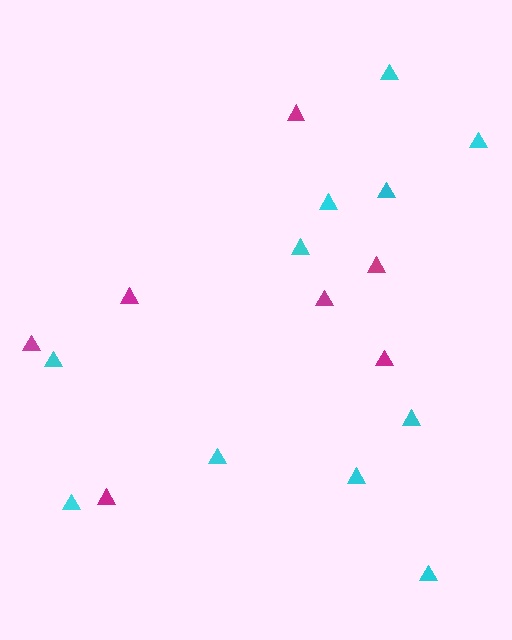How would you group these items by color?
There are 2 groups: one group of cyan triangles (11) and one group of magenta triangles (7).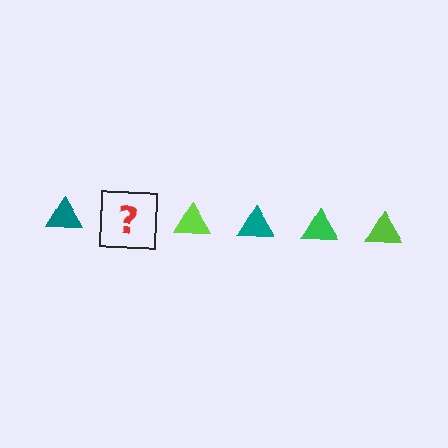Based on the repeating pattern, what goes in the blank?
The blank should be a green triangle.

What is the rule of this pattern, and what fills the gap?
The rule is that the pattern cycles through teal, green, lime triangles. The gap should be filled with a green triangle.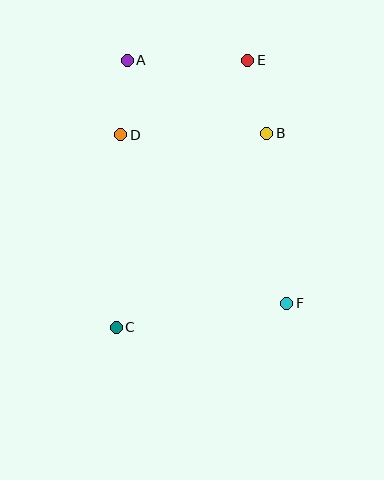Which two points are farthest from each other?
Points C and E are farthest from each other.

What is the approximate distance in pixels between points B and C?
The distance between B and C is approximately 246 pixels.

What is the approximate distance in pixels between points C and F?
The distance between C and F is approximately 172 pixels.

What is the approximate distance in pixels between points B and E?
The distance between B and E is approximately 75 pixels.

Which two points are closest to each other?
Points A and D are closest to each other.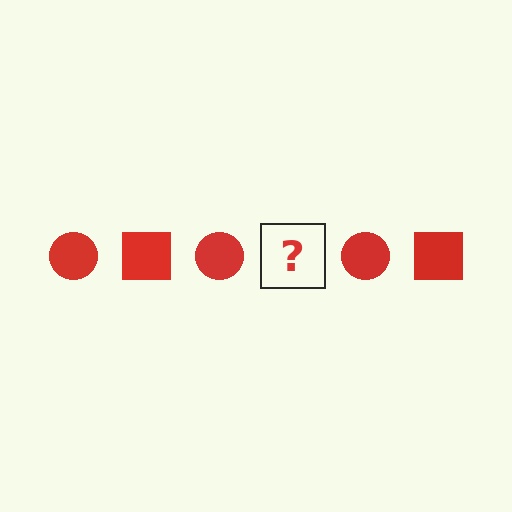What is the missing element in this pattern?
The missing element is a red square.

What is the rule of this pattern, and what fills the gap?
The rule is that the pattern cycles through circle, square shapes in red. The gap should be filled with a red square.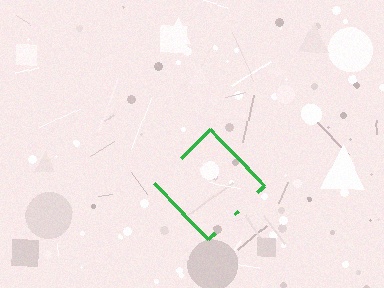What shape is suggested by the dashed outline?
The dashed outline suggests a diamond.